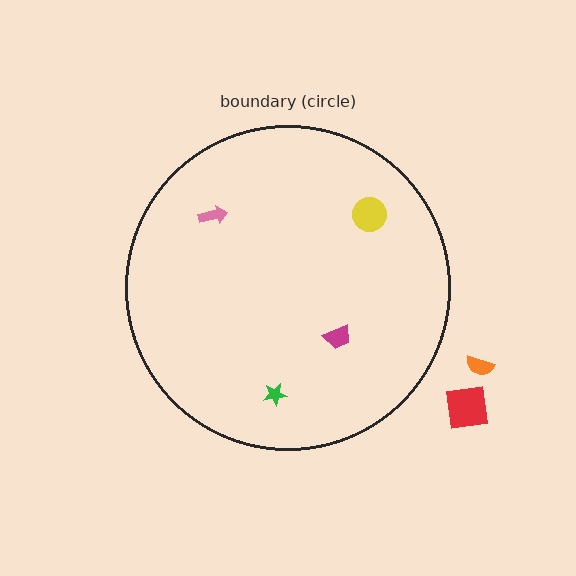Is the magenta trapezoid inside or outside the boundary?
Inside.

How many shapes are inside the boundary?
4 inside, 2 outside.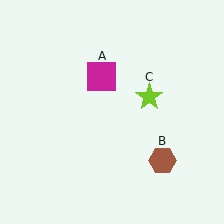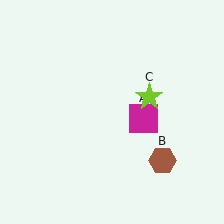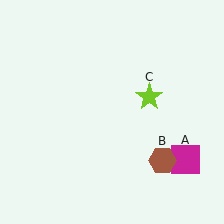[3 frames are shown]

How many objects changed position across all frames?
1 object changed position: magenta square (object A).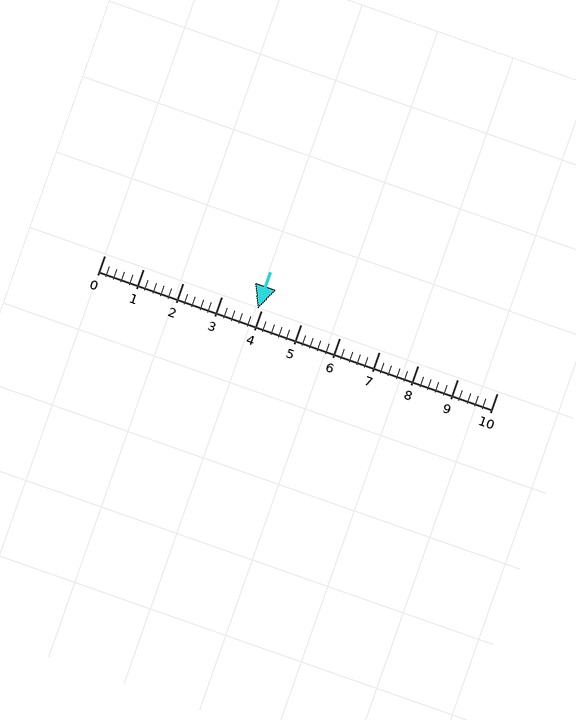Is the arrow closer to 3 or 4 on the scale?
The arrow is closer to 4.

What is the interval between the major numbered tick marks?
The major tick marks are spaced 1 units apart.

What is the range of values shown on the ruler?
The ruler shows values from 0 to 10.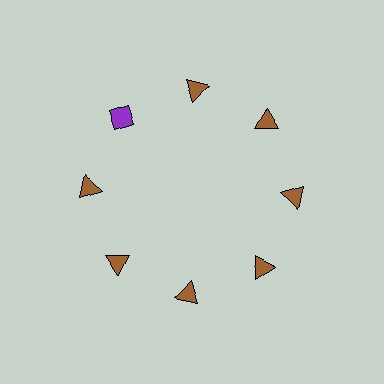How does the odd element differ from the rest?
It differs in both color (purple instead of brown) and shape (diamond instead of triangle).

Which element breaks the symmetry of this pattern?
The purple diamond at roughly the 10 o'clock position breaks the symmetry. All other shapes are brown triangles.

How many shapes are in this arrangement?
There are 8 shapes arranged in a ring pattern.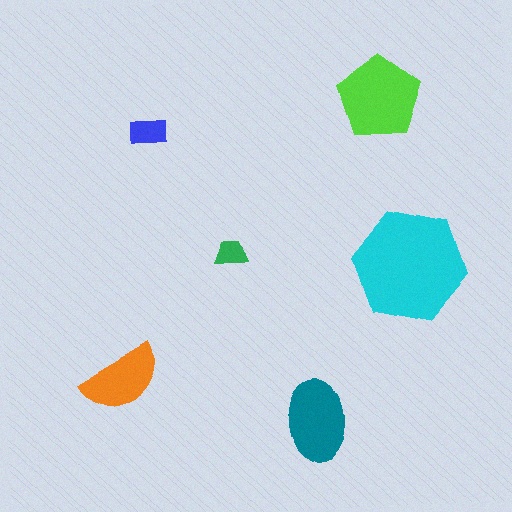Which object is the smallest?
The green trapezoid.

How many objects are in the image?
There are 6 objects in the image.